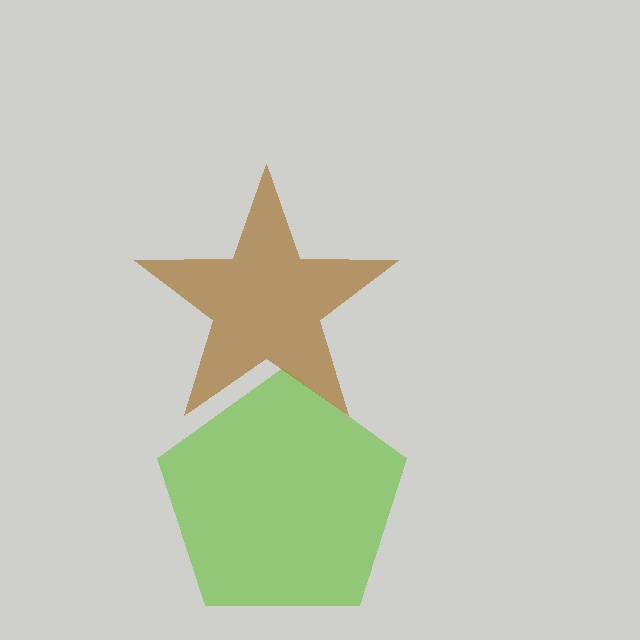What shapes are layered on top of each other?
The layered shapes are: a lime pentagon, a brown star.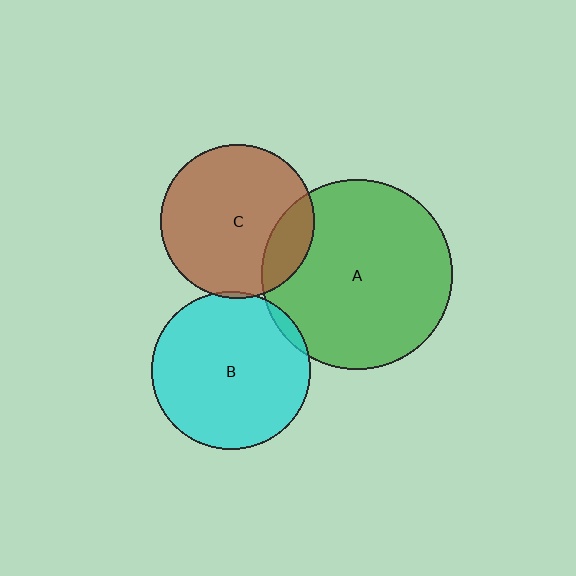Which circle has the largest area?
Circle A (green).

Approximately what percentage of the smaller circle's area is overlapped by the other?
Approximately 5%.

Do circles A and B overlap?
Yes.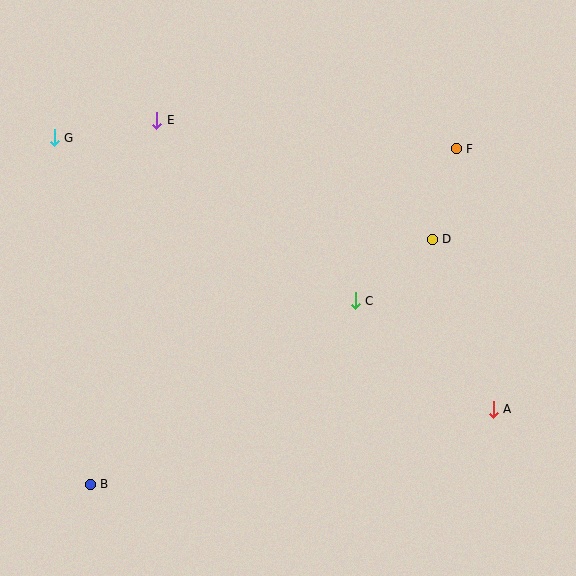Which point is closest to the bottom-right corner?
Point A is closest to the bottom-right corner.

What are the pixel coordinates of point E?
Point E is at (157, 120).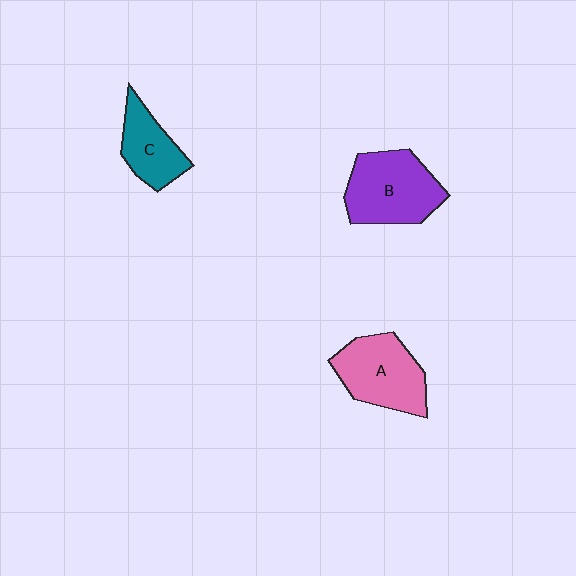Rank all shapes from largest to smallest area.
From largest to smallest: B (purple), A (pink), C (teal).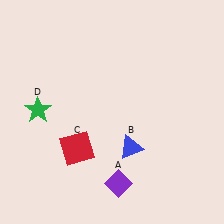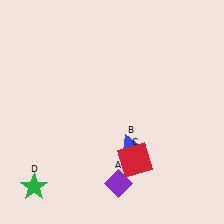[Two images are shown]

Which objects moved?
The objects that moved are: the red square (C), the green star (D).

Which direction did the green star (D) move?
The green star (D) moved down.